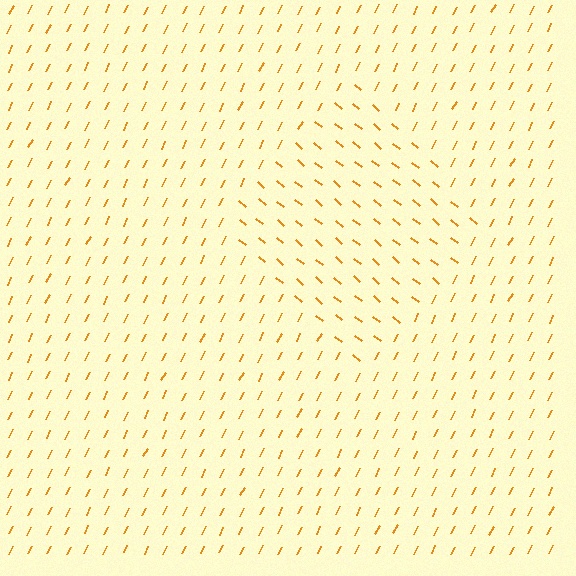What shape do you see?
I see a diamond.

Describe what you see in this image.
The image is filled with small orange line segments. A diamond region in the image has lines oriented differently from the surrounding lines, creating a visible texture boundary.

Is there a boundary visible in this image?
Yes, there is a texture boundary formed by a change in line orientation.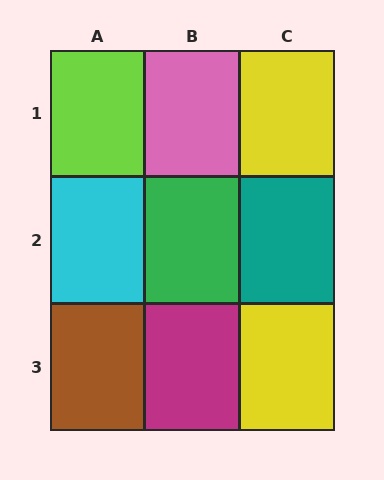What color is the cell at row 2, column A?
Cyan.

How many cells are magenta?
1 cell is magenta.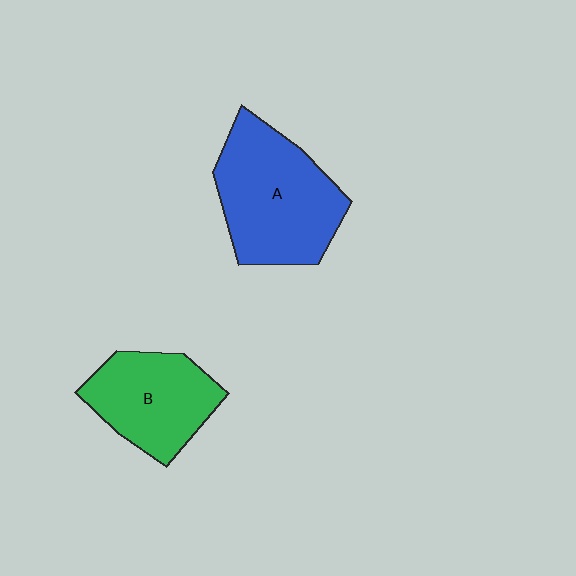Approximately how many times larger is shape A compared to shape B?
Approximately 1.4 times.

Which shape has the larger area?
Shape A (blue).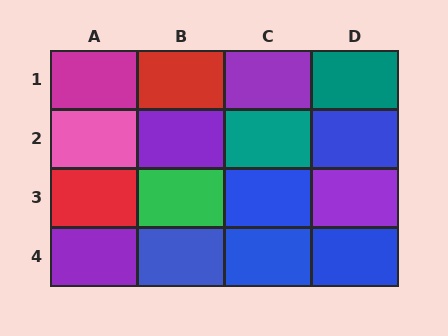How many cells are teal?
2 cells are teal.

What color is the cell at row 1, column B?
Red.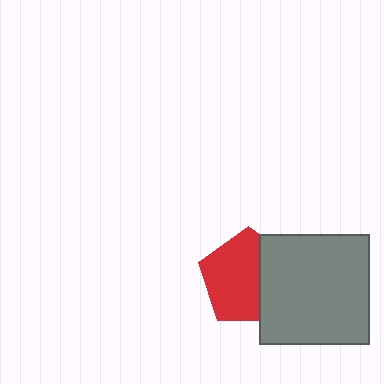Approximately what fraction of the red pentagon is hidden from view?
Roughly 35% of the red pentagon is hidden behind the gray square.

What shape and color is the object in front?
The object in front is a gray square.